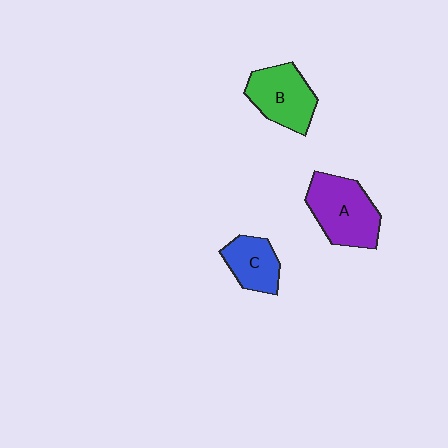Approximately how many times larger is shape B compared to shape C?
Approximately 1.3 times.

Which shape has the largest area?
Shape A (purple).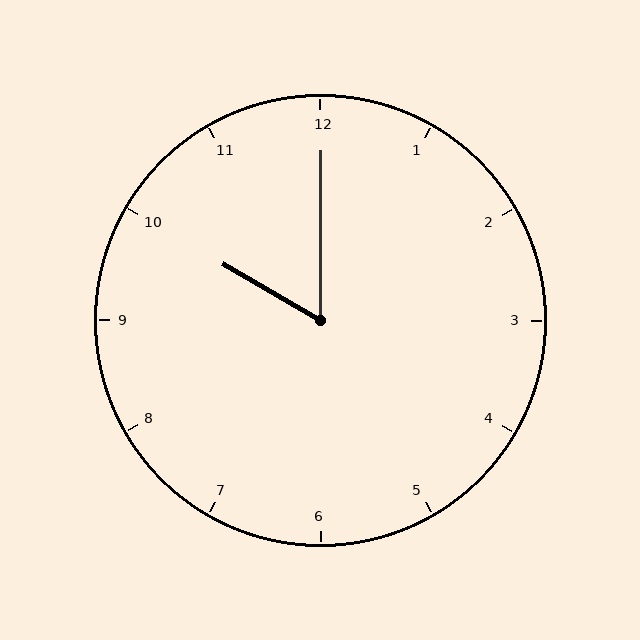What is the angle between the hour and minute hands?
Approximately 60 degrees.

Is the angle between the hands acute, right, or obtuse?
It is acute.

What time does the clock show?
10:00.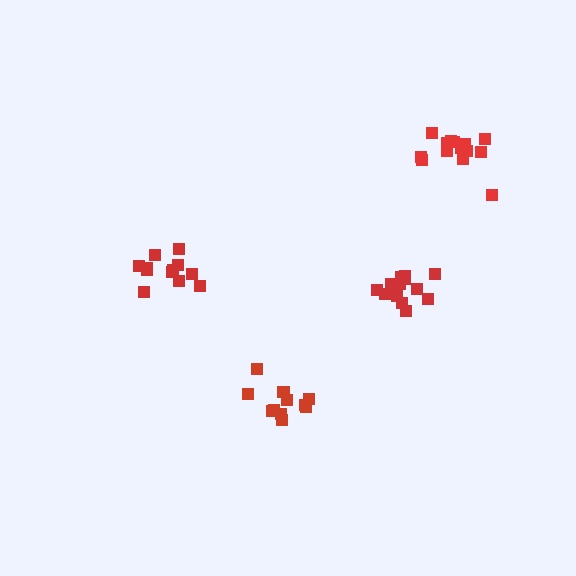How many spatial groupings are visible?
There are 4 spatial groupings.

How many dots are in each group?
Group 1: 11 dots, Group 2: 12 dots, Group 3: 14 dots, Group 4: 13 dots (50 total).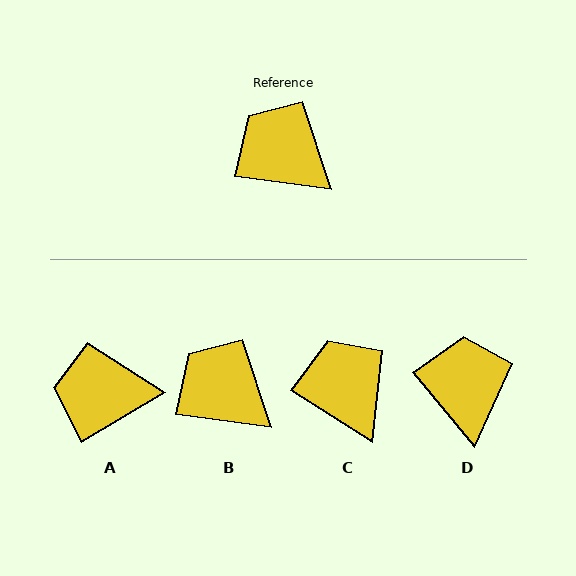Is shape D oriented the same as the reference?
No, it is off by about 43 degrees.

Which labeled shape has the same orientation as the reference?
B.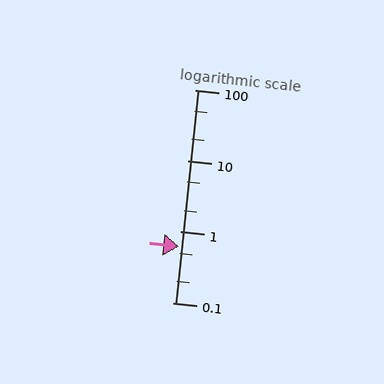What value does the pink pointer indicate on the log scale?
The pointer indicates approximately 0.62.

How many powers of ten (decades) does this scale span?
The scale spans 3 decades, from 0.1 to 100.